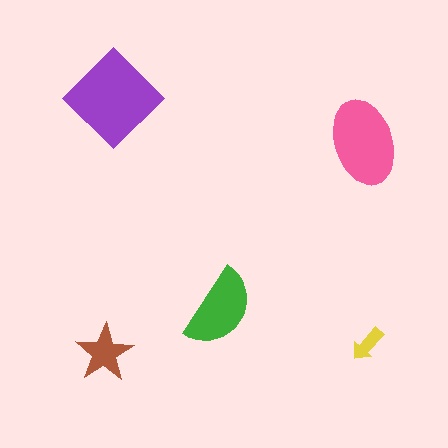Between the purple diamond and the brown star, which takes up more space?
The purple diamond.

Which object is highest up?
The purple diamond is topmost.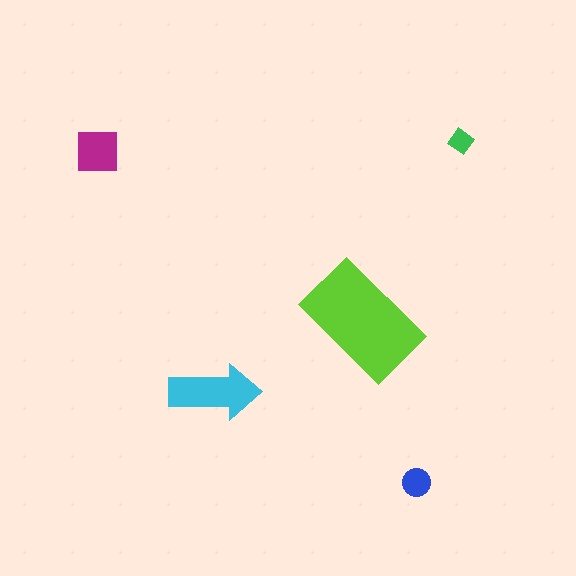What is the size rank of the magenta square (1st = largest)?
3rd.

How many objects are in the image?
There are 5 objects in the image.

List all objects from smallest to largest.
The green diamond, the blue circle, the magenta square, the cyan arrow, the lime rectangle.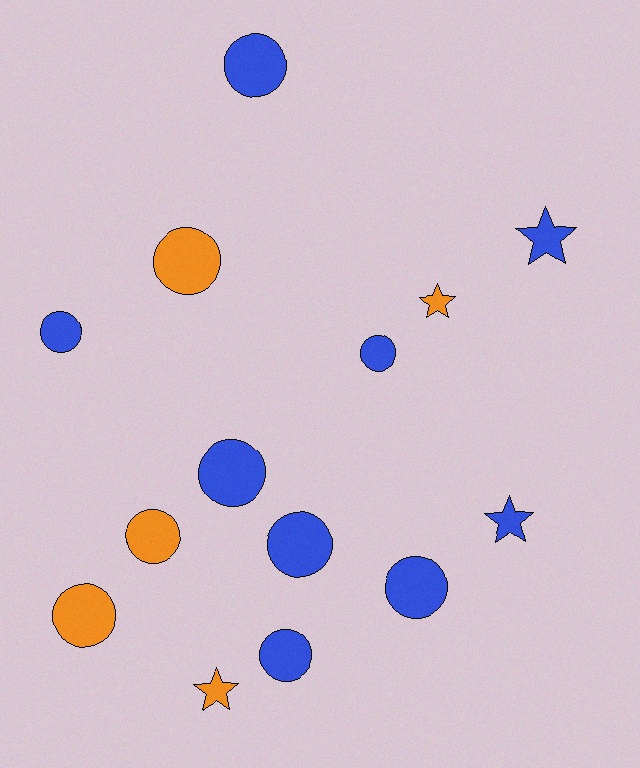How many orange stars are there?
There are 2 orange stars.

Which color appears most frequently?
Blue, with 9 objects.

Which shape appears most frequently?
Circle, with 10 objects.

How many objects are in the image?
There are 14 objects.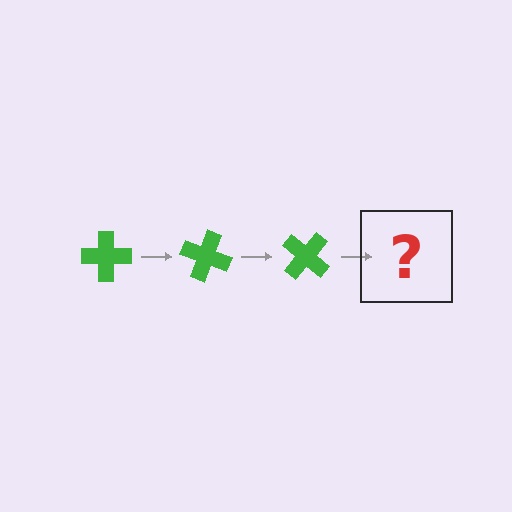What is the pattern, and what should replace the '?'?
The pattern is that the cross rotates 20 degrees each step. The '?' should be a green cross rotated 60 degrees.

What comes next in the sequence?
The next element should be a green cross rotated 60 degrees.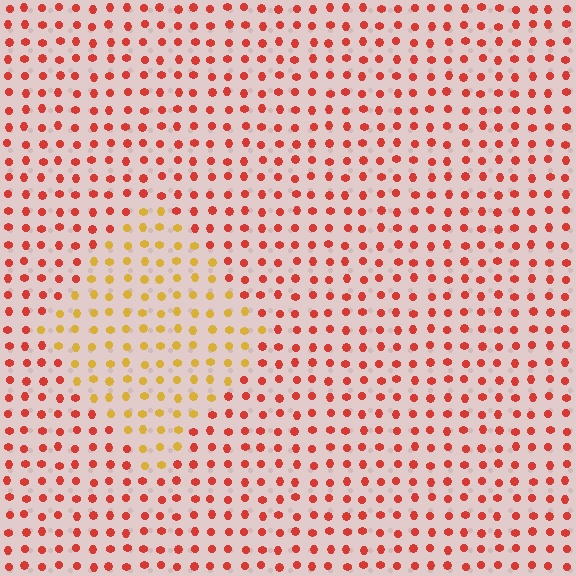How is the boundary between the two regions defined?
The boundary is defined purely by a slight shift in hue (about 44 degrees). Spacing, size, and orientation are identical on both sides.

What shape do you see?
I see a diamond.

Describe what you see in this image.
The image is filled with small red elements in a uniform arrangement. A diamond-shaped region is visible where the elements are tinted to a slightly different hue, forming a subtle color boundary.